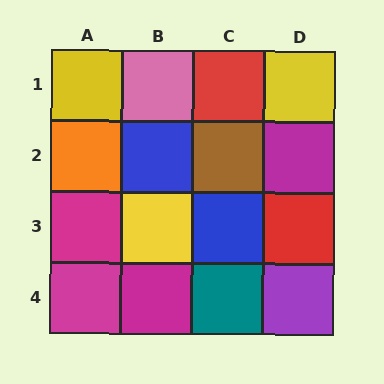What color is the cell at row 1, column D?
Yellow.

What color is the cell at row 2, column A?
Orange.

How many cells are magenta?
4 cells are magenta.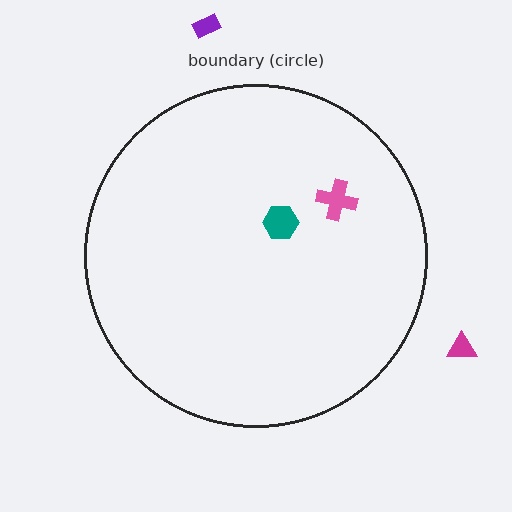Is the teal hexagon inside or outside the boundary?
Inside.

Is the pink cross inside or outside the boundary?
Inside.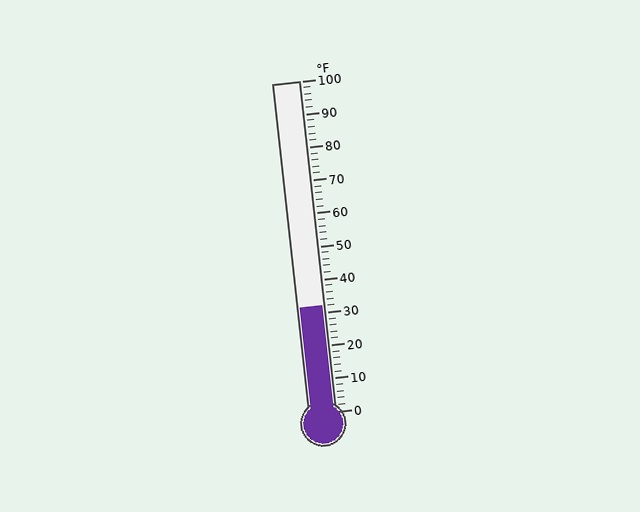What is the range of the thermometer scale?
The thermometer scale ranges from 0°F to 100°F.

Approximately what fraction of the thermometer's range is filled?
The thermometer is filled to approximately 30% of its range.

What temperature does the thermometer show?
The thermometer shows approximately 32°F.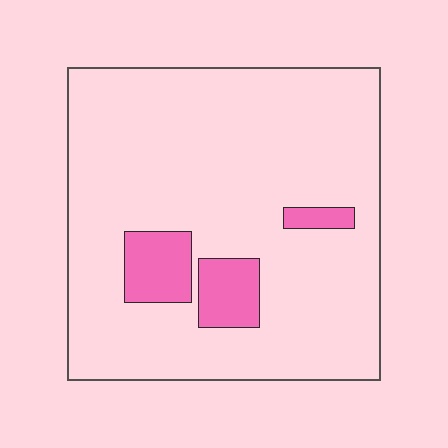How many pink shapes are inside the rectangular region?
3.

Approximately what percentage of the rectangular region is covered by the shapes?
Approximately 10%.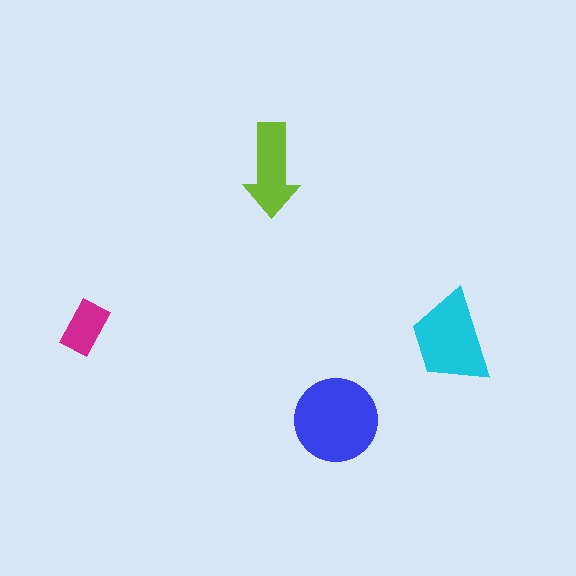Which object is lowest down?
The blue circle is bottommost.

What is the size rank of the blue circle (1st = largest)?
1st.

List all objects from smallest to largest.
The magenta rectangle, the lime arrow, the cyan trapezoid, the blue circle.